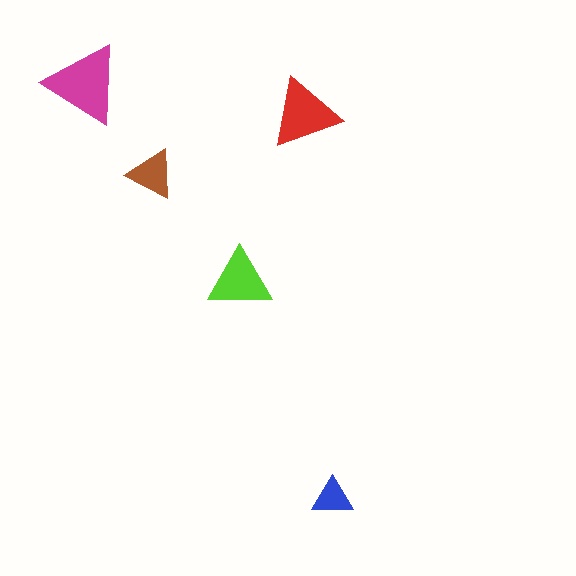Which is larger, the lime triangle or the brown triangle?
The lime one.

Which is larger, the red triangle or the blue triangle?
The red one.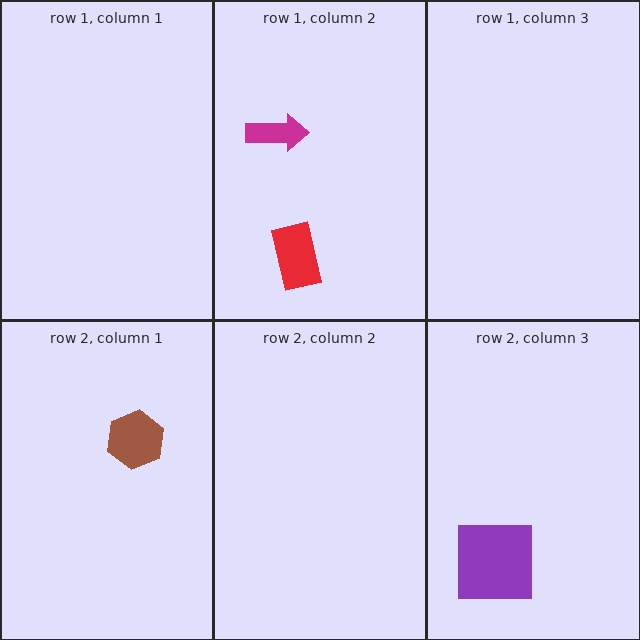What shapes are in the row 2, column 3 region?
The purple square.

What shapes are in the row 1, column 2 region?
The red rectangle, the magenta arrow.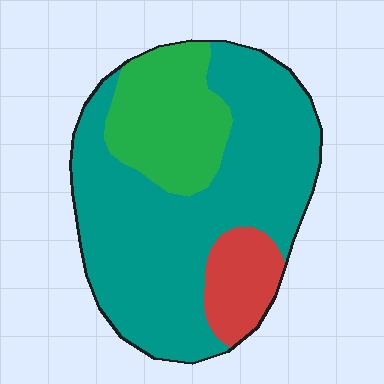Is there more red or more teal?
Teal.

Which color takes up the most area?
Teal, at roughly 65%.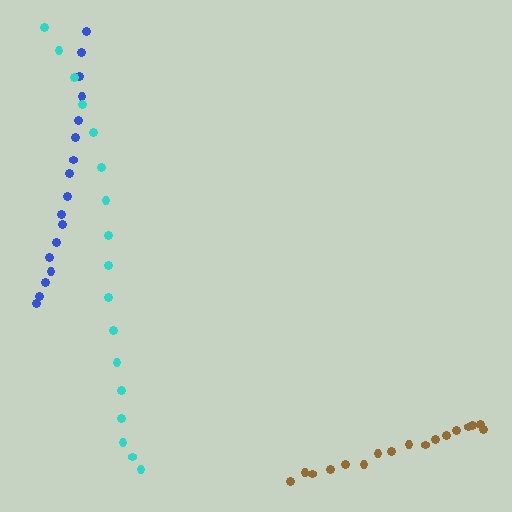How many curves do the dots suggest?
There are 3 distinct paths.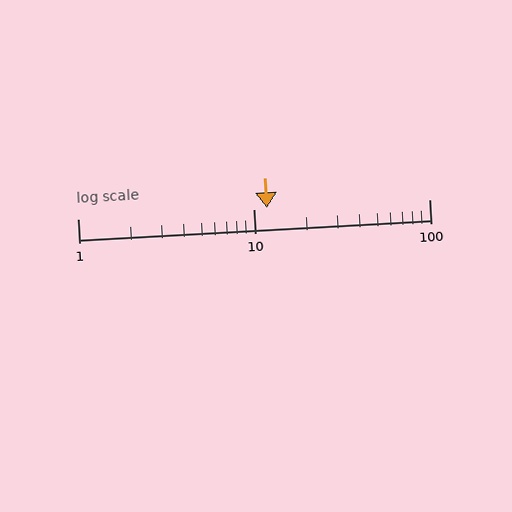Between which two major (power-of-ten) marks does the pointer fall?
The pointer is between 10 and 100.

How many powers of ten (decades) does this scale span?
The scale spans 2 decades, from 1 to 100.